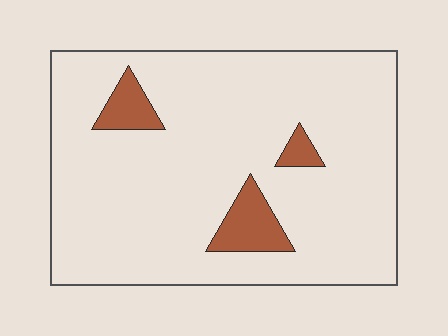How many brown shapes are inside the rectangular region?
3.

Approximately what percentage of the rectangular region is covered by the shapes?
Approximately 10%.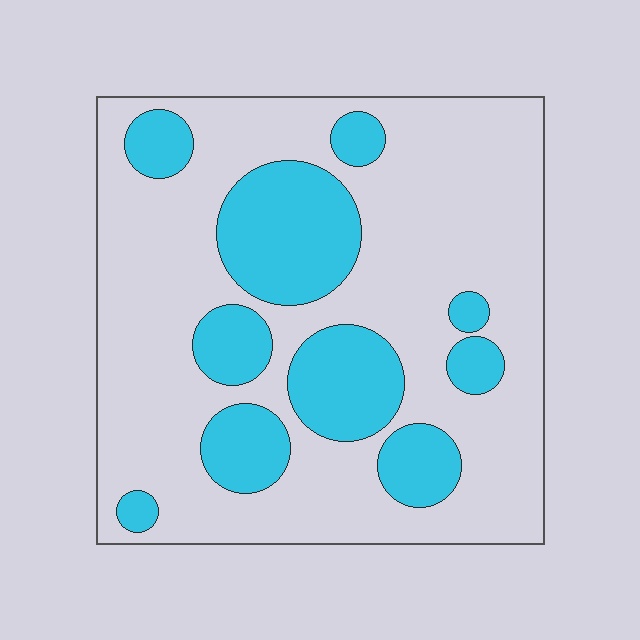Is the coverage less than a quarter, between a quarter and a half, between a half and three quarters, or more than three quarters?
Between a quarter and a half.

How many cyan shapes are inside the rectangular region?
10.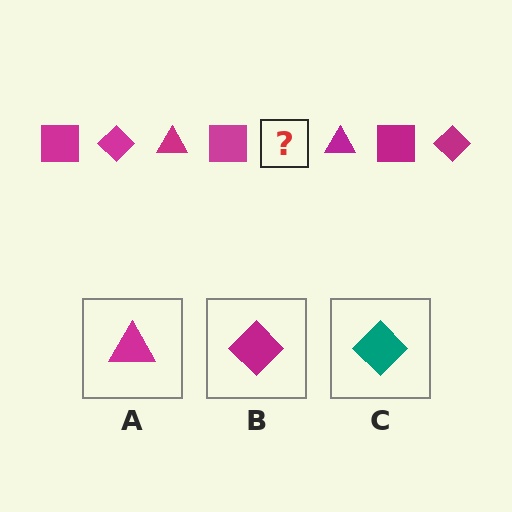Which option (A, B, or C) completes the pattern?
B.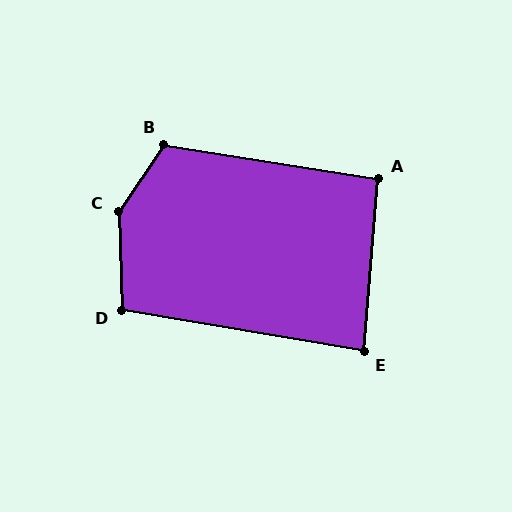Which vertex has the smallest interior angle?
E, at approximately 85 degrees.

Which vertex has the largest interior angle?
C, at approximately 144 degrees.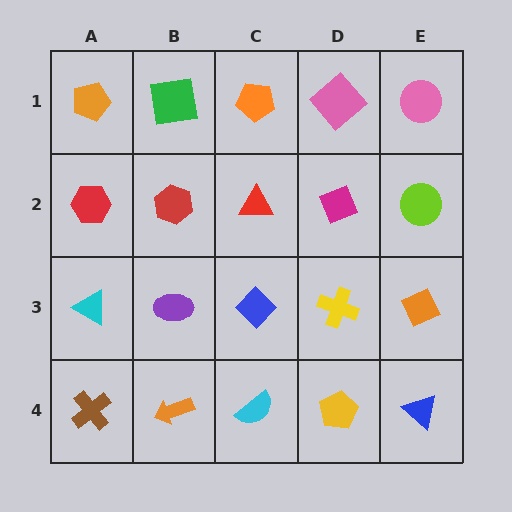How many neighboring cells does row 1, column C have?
3.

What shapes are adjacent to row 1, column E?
A lime circle (row 2, column E), a pink diamond (row 1, column D).